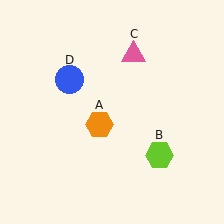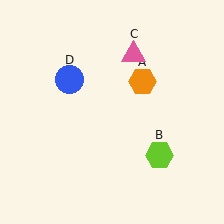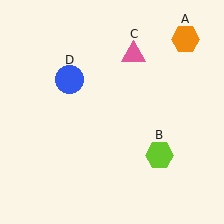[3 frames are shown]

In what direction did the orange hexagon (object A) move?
The orange hexagon (object A) moved up and to the right.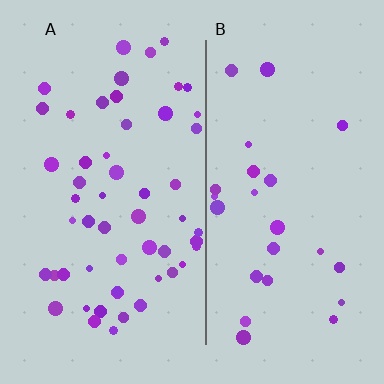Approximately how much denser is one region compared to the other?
Approximately 2.1× — region A over region B.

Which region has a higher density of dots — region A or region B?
A (the left).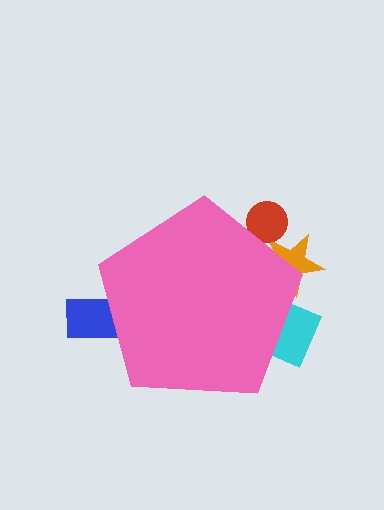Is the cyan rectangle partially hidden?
Yes, the cyan rectangle is partially hidden behind the pink pentagon.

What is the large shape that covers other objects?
A pink pentagon.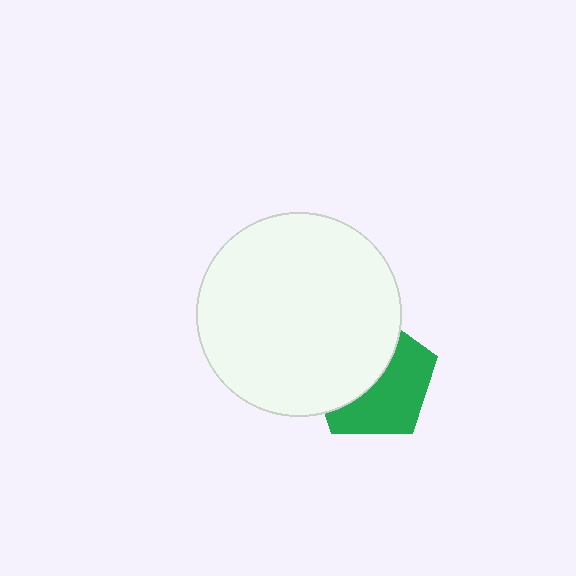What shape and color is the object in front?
The object in front is a white circle.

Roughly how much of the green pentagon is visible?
About half of it is visible (roughly 50%).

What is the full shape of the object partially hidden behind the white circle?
The partially hidden object is a green pentagon.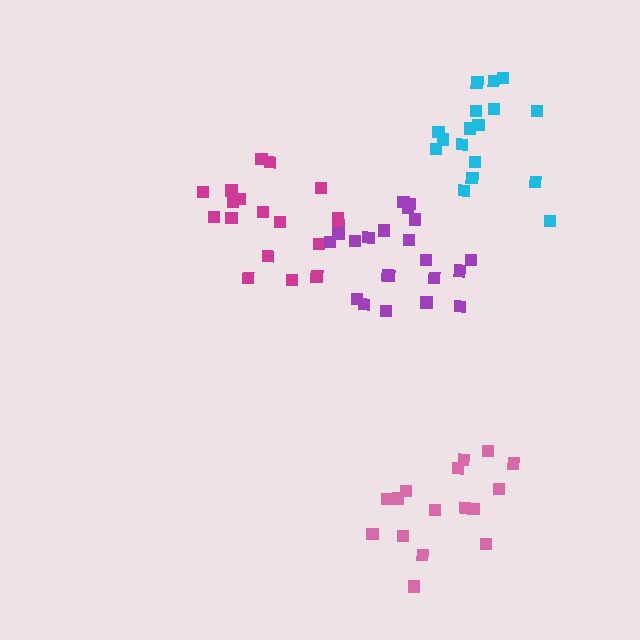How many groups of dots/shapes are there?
There are 4 groups.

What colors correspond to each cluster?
The clusters are colored: magenta, purple, cyan, pink.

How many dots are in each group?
Group 1: 18 dots, Group 2: 21 dots, Group 3: 17 dots, Group 4: 16 dots (72 total).